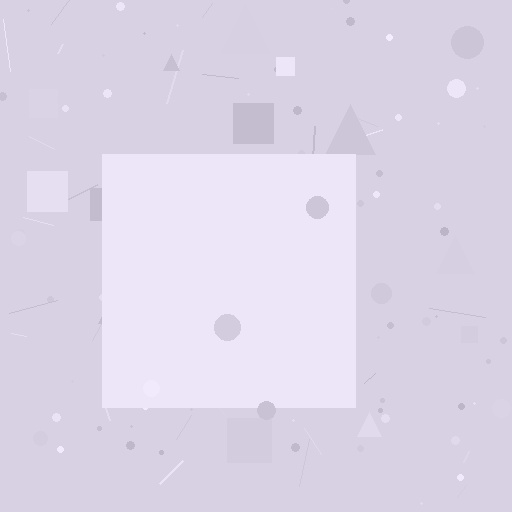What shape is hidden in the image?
A square is hidden in the image.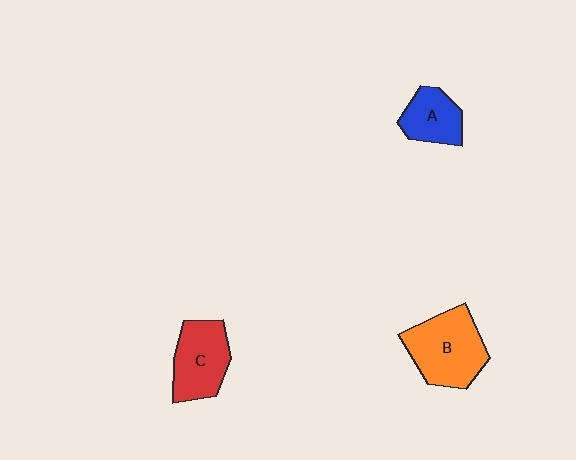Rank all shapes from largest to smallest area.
From largest to smallest: B (orange), C (red), A (blue).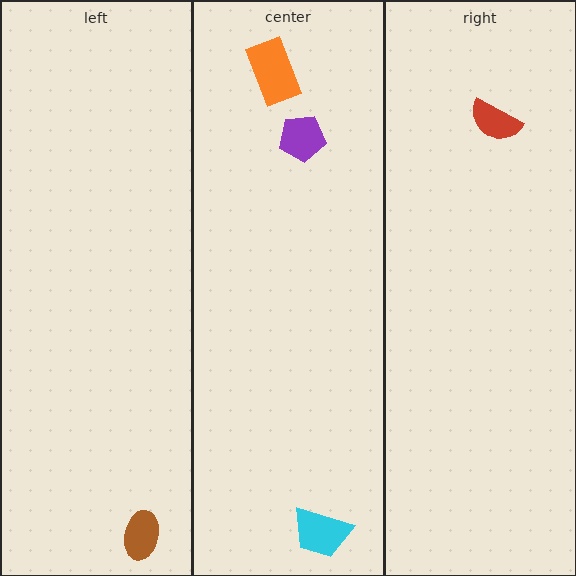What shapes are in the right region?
The red semicircle.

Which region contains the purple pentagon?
The center region.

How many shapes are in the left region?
1.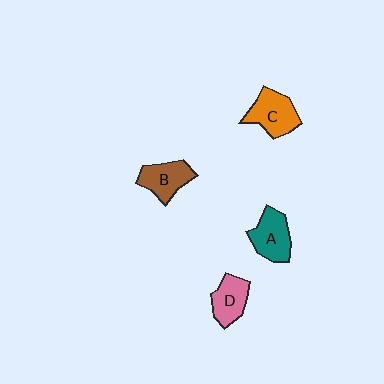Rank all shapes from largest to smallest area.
From largest to smallest: C (orange), A (teal), B (brown), D (pink).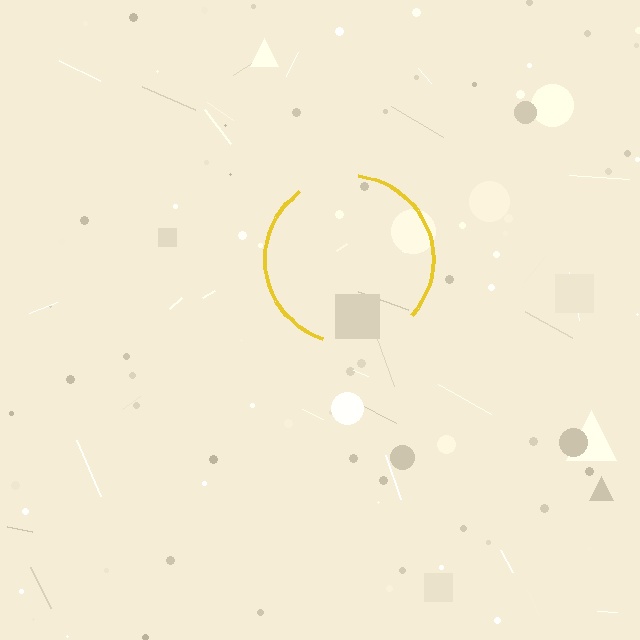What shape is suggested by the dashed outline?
The dashed outline suggests a circle.